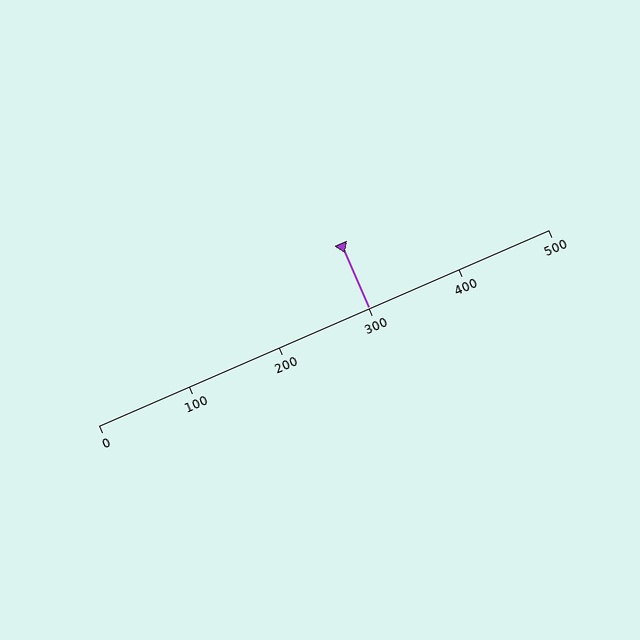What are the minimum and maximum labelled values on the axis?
The axis runs from 0 to 500.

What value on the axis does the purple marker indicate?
The marker indicates approximately 300.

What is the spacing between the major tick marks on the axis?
The major ticks are spaced 100 apart.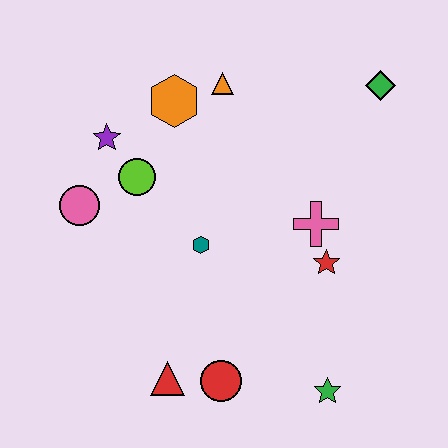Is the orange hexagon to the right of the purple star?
Yes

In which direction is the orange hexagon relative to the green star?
The orange hexagon is above the green star.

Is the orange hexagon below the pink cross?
No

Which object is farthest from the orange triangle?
The green star is farthest from the orange triangle.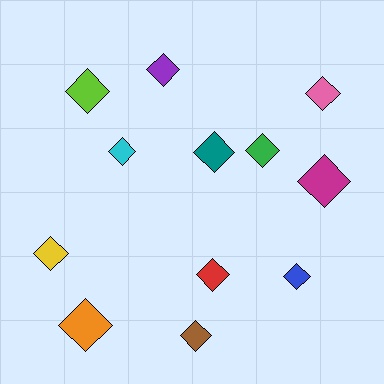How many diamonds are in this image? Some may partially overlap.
There are 12 diamonds.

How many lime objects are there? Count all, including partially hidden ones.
There is 1 lime object.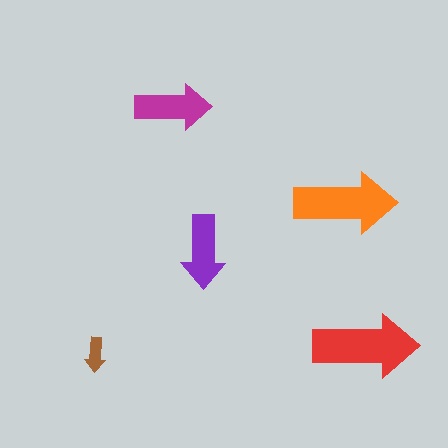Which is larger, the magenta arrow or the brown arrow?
The magenta one.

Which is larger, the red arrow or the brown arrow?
The red one.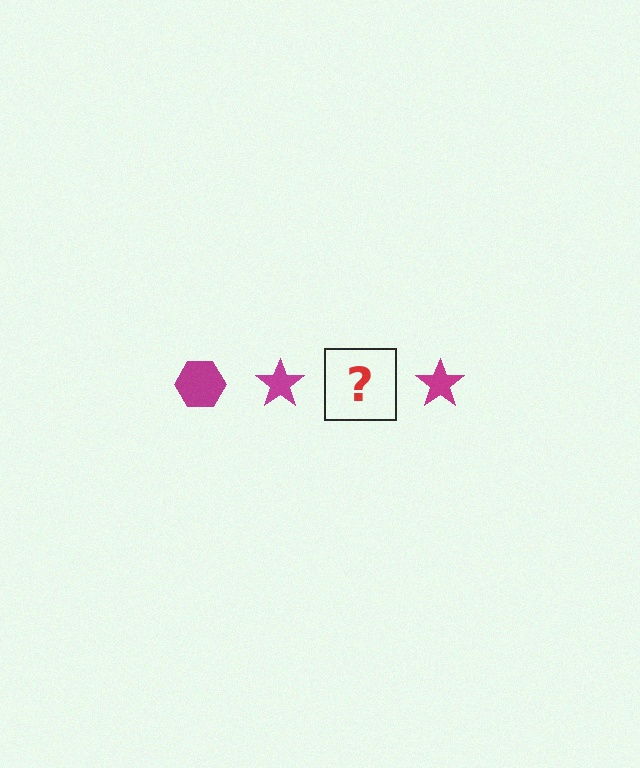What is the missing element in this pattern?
The missing element is a magenta hexagon.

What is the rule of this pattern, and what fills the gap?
The rule is that the pattern cycles through hexagon, star shapes in magenta. The gap should be filled with a magenta hexagon.